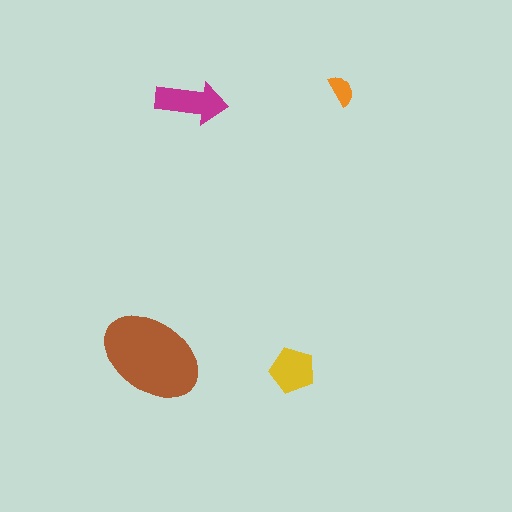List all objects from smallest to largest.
The orange semicircle, the yellow pentagon, the magenta arrow, the brown ellipse.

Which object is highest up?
The orange semicircle is topmost.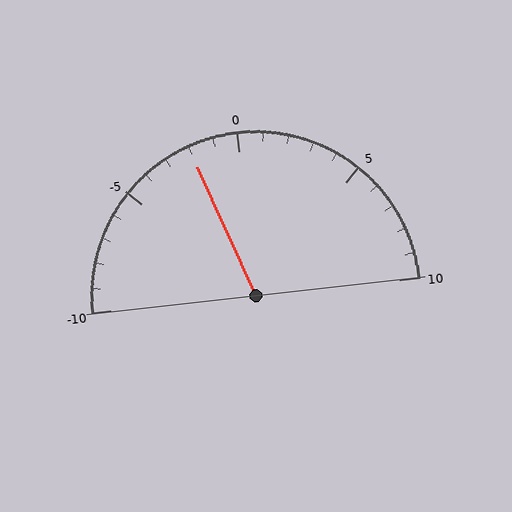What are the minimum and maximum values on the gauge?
The gauge ranges from -10 to 10.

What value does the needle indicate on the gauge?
The needle indicates approximately -2.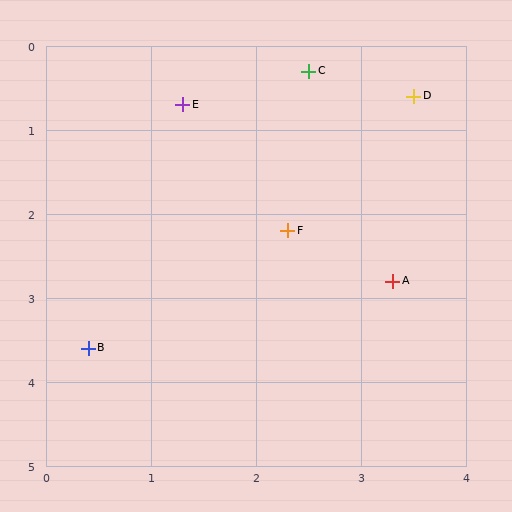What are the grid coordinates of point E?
Point E is at approximately (1.3, 0.7).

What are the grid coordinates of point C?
Point C is at approximately (2.5, 0.3).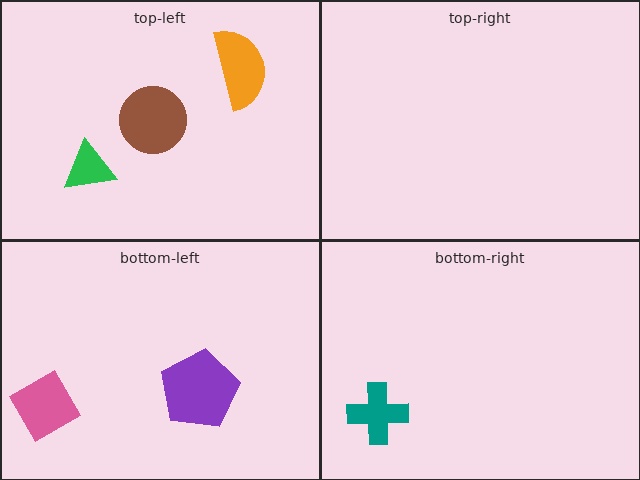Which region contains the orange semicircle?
The top-left region.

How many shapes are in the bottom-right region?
1.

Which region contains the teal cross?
The bottom-right region.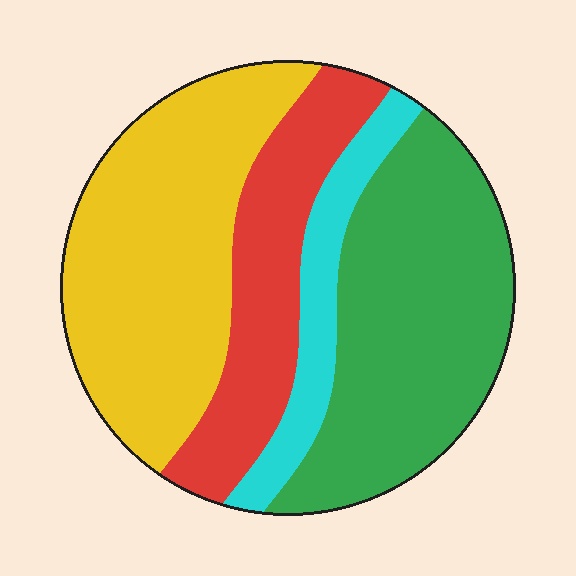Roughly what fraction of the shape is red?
Red covers around 20% of the shape.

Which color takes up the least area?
Cyan, at roughly 10%.